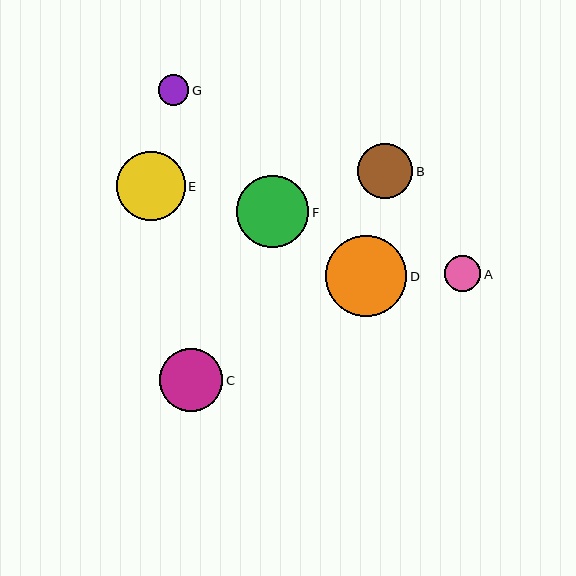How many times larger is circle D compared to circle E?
Circle D is approximately 1.2 times the size of circle E.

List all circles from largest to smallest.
From largest to smallest: D, F, E, C, B, A, G.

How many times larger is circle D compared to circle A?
Circle D is approximately 2.3 times the size of circle A.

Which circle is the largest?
Circle D is the largest with a size of approximately 81 pixels.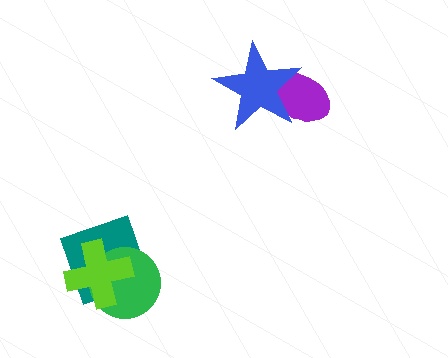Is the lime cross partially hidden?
No, no other shape covers it.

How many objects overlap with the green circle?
2 objects overlap with the green circle.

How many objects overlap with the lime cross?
2 objects overlap with the lime cross.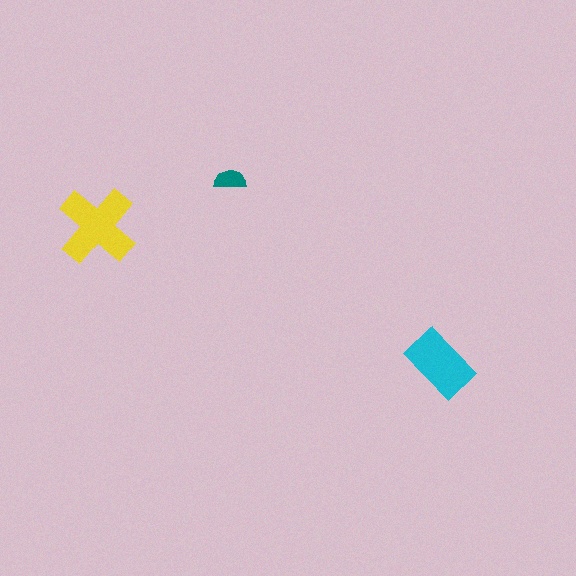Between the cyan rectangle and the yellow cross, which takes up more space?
The yellow cross.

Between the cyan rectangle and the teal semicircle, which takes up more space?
The cyan rectangle.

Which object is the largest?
The yellow cross.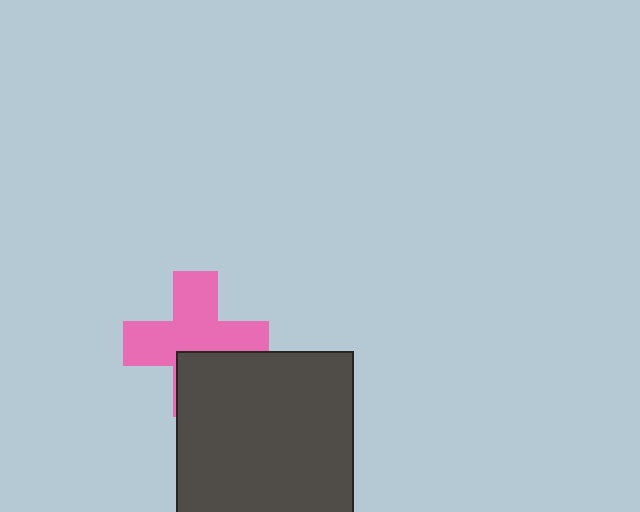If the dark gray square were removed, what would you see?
You would see the complete pink cross.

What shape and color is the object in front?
The object in front is a dark gray square.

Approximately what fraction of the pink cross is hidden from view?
Roughly 32% of the pink cross is hidden behind the dark gray square.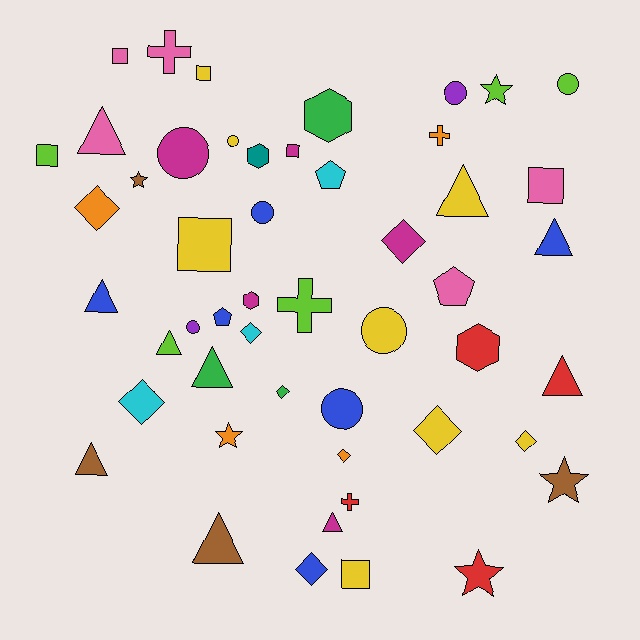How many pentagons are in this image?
There are 3 pentagons.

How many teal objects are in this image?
There is 1 teal object.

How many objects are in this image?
There are 50 objects.